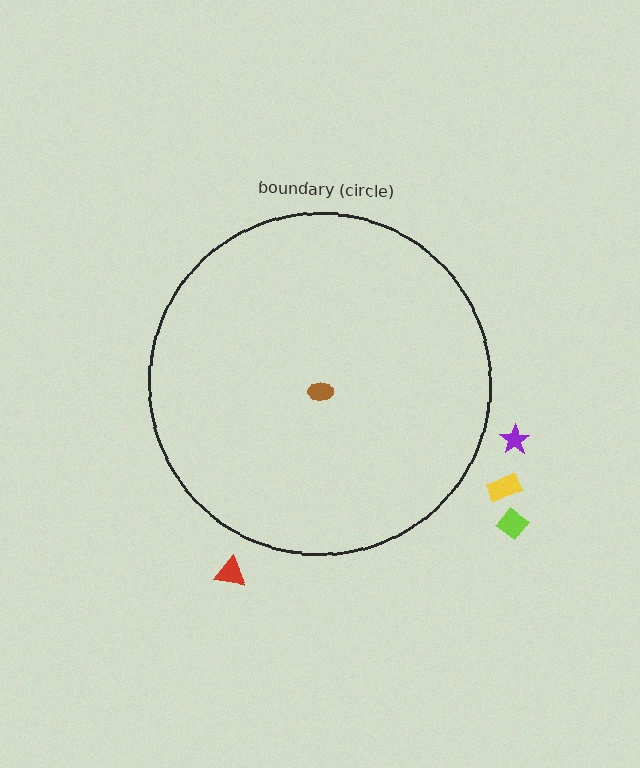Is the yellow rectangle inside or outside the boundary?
Outside.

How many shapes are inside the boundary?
1 inside, 4 outside.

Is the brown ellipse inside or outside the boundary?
Inside.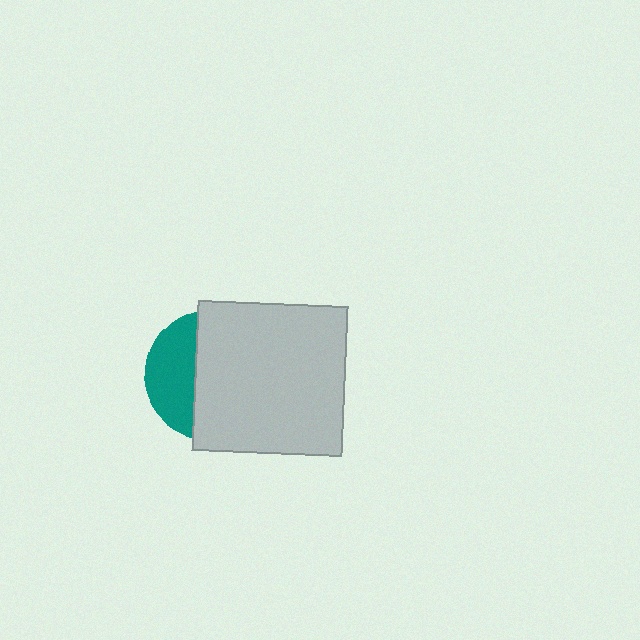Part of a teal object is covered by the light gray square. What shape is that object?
It is a circle.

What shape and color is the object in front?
The object in front is a light gray square.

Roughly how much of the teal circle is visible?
A small part of it is visible (roughly 36%).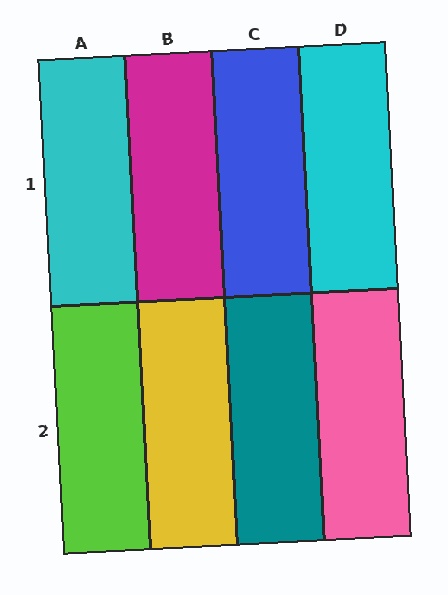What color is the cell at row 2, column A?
Lime.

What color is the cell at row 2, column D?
Pink.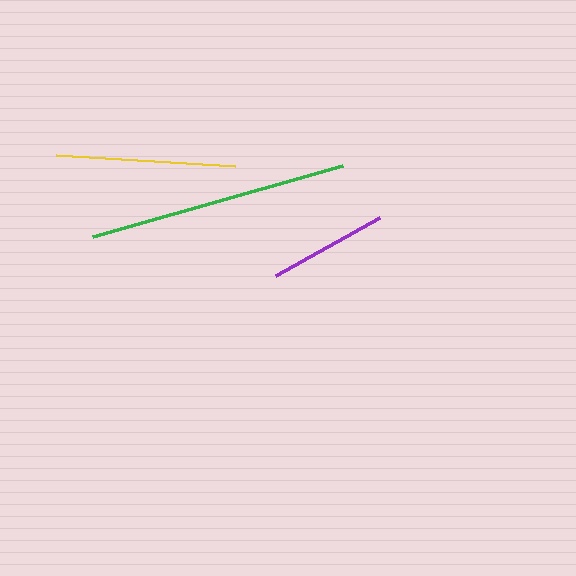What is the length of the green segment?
The green segment is approximately 260 pixels long.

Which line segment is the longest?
The green line is the longest at approximately 260 pixels.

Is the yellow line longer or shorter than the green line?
The green line is longer than the yellow line.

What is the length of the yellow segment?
The yellow segment is approximately 179 pixels long.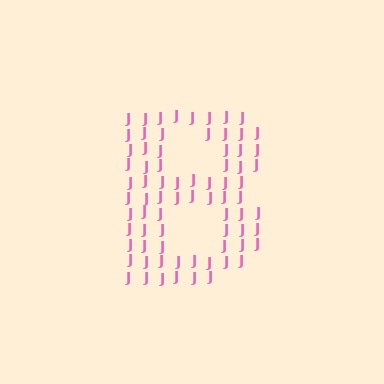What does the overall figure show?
The overall figure shows the letter B.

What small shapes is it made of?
It is made of small letter J's.